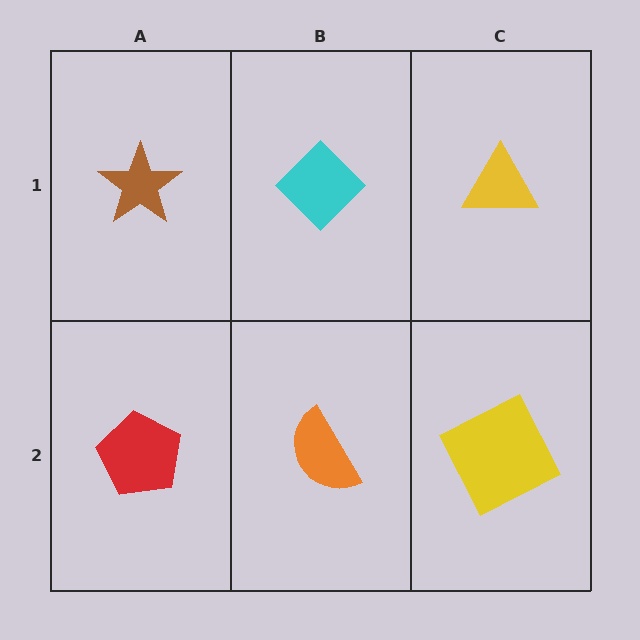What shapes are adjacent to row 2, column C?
A yellow triangle (row 1, column C), an orange semicircle (row 2, column B).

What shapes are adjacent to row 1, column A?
A red pentagon (row 2, column A), a cyan diamond (row 1, column B).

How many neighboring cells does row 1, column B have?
3.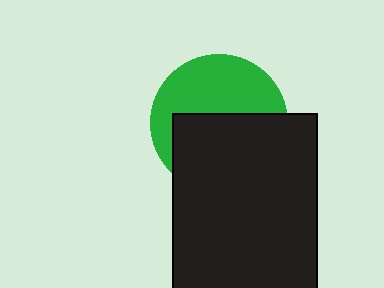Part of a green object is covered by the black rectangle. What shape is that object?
It is a circle.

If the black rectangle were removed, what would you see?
You would see the complete green circle.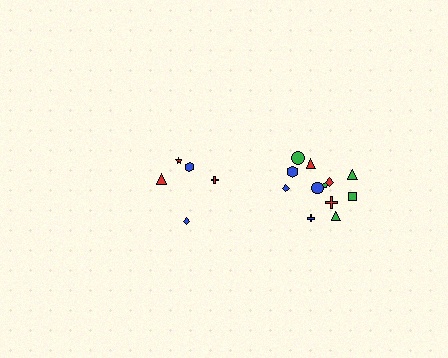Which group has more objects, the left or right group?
The right group.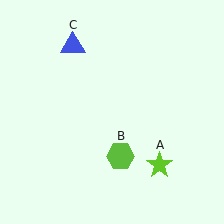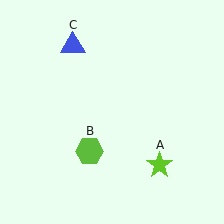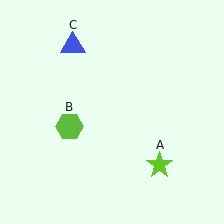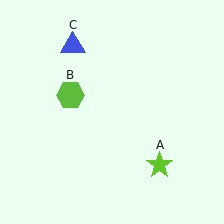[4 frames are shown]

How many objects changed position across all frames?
1 object changed position: lime hexagon (object B).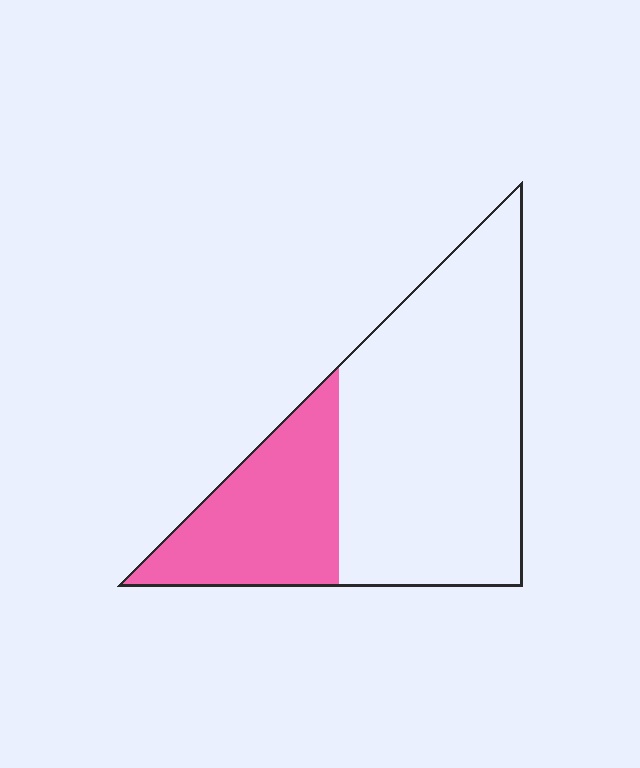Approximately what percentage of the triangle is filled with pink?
Approximately 30%.